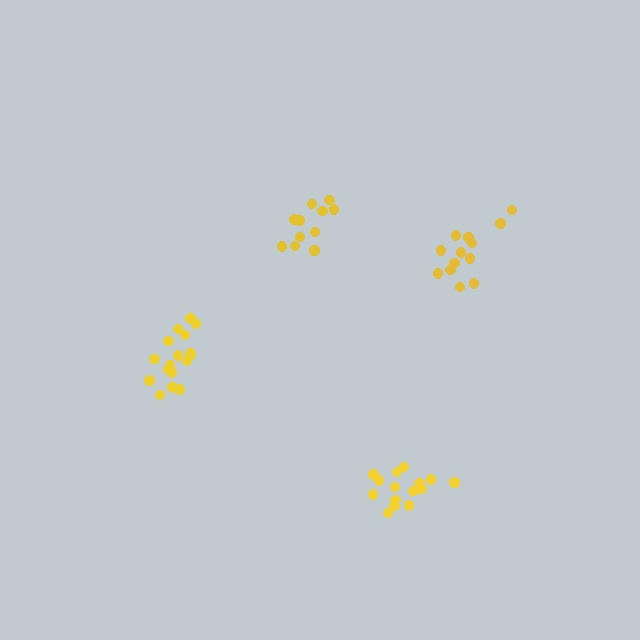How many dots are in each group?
Group 1: 16 dots, Group 2: 17 dots, Group 3: 13 dots, Group 4: 12 dots (58 total).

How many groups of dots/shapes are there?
There are 4 groups.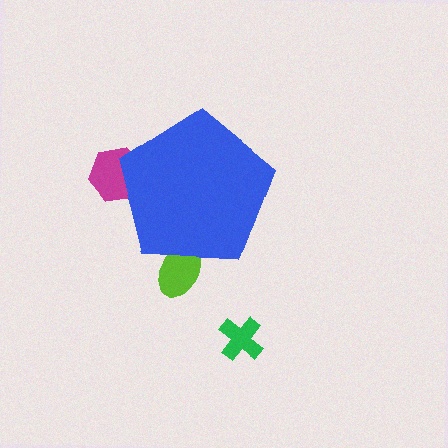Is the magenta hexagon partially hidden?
Yes, the magenta hexagon is partially hidden behind the blue pentagon.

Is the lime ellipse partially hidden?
Yes, the lime ellipse is partially hidden behind the blue pentagon.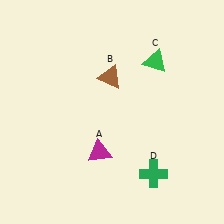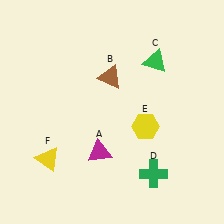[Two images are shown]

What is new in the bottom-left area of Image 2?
A yellow triangle (F) was added in the bottom-left area of Image 2.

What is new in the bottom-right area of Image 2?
A yellow hexagon (E) was added in the bottom-right area of Image 2.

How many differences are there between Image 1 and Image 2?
There are 2 differences between the two images.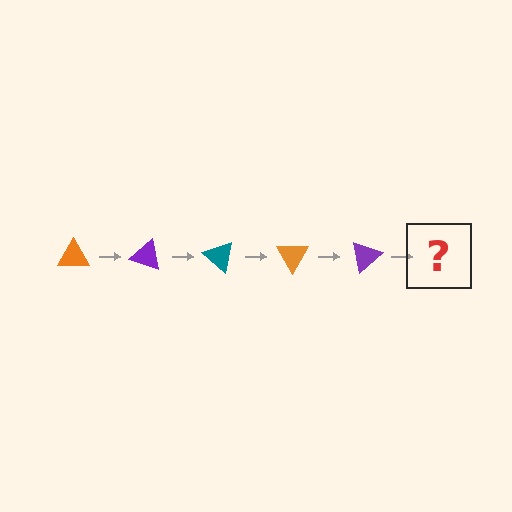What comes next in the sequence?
The next element should be a teal triangle, rotated 100 degrees from the start.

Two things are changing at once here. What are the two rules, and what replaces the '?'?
The two rules are that it rotates 20 degrees each step and the color cycles through orange, purple, and teal. The '?' should be a teal triangle, rotated 100 degrees from the start.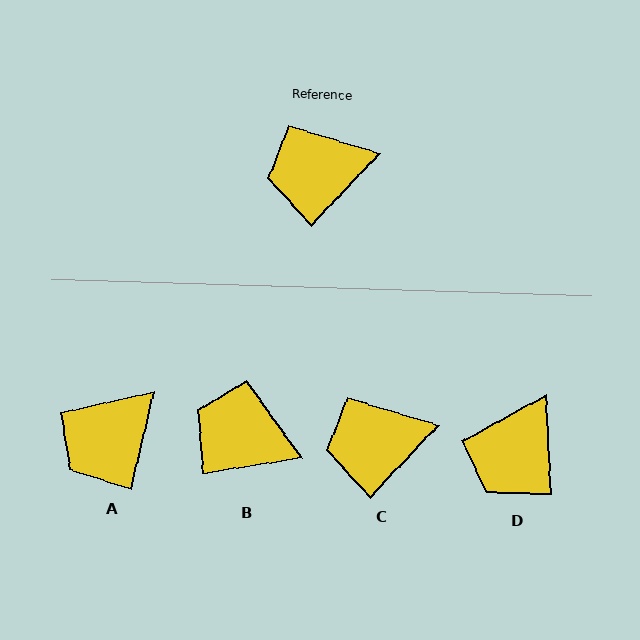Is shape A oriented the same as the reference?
No, it is off by about 30 degrees.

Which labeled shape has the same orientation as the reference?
C.